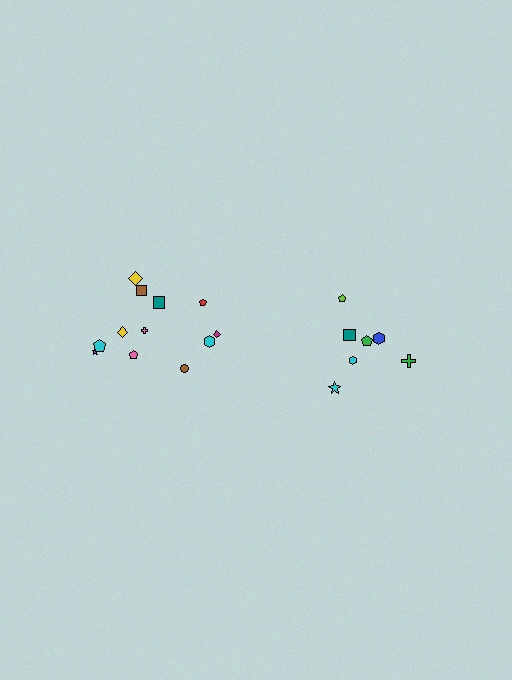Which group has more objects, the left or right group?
The left group.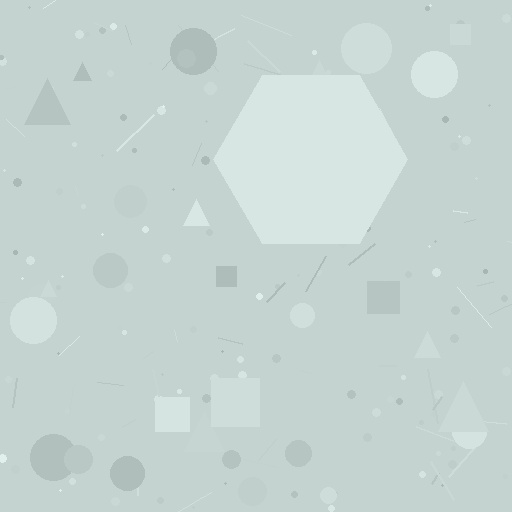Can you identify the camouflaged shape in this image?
The camouflaged shape is a hexagon.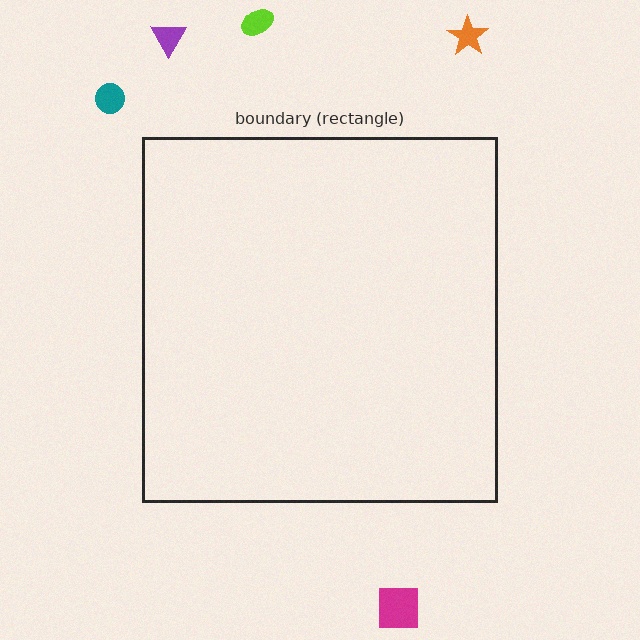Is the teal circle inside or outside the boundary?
Outside.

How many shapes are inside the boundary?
0 inside, 5 outside.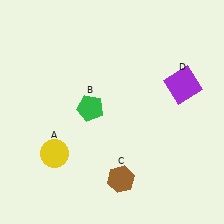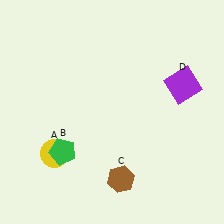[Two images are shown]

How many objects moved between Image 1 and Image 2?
1 object moved between the two images.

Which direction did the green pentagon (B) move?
The green pentagon (B) moved down.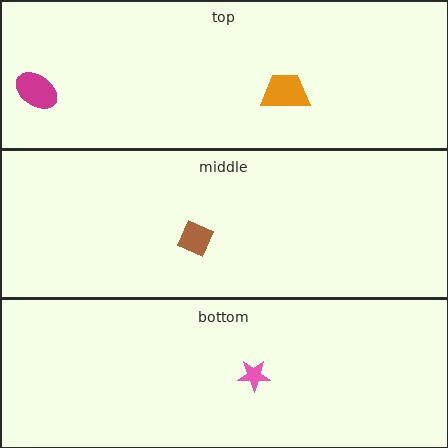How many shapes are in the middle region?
1.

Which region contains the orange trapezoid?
The top region.